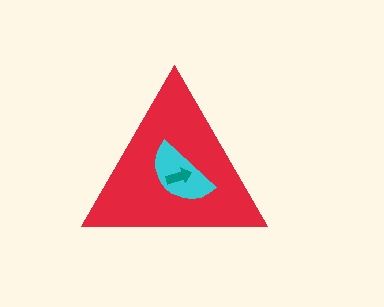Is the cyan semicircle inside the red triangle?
Yes.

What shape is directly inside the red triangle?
The cyan semicircle.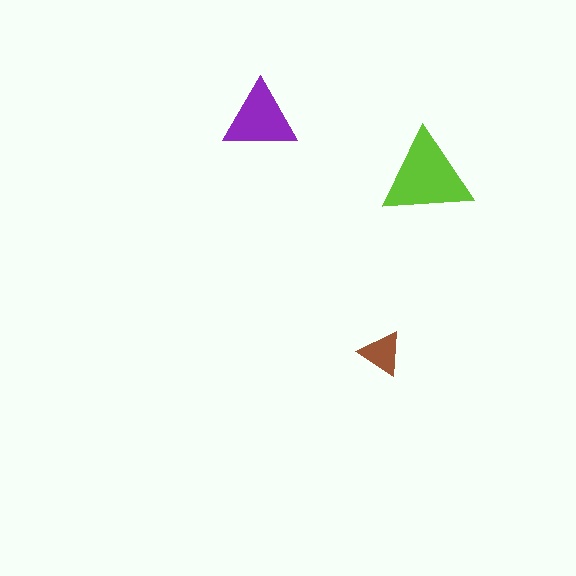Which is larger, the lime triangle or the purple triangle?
The lime one.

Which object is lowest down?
The brown triangle is bottommost.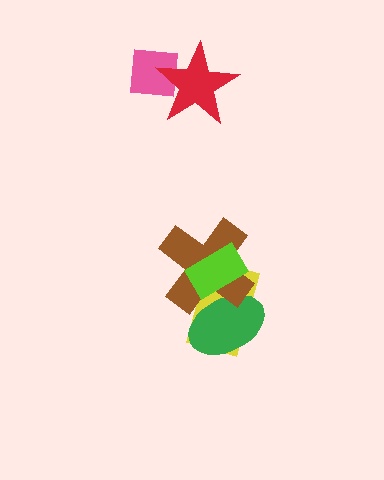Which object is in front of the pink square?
The red star is in front of the pink square.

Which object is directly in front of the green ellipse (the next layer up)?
The brown cross is directly in front of the green ellipse.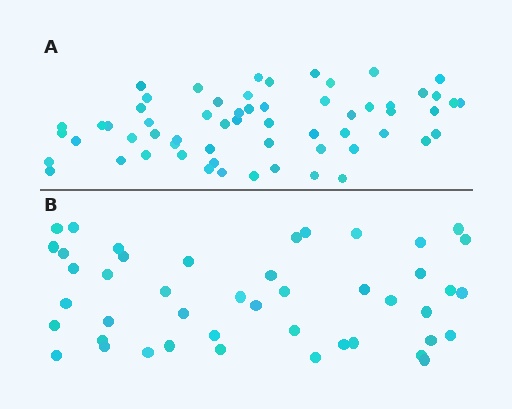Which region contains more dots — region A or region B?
Region A (the top region) has more dots.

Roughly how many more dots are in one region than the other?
Region A has approximately 15 more dots than region B.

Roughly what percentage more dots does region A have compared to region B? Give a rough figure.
About 35% more.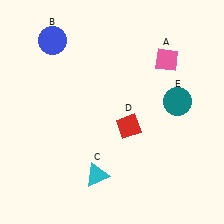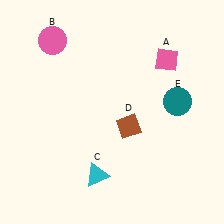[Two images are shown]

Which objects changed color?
B changed from blue to pink. D changed from red to brown.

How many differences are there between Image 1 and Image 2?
There are 2 differences between the two images.